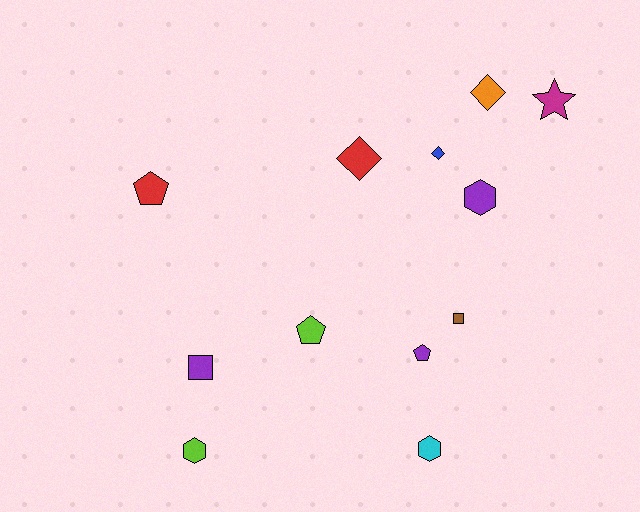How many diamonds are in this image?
There are 3 diamonds.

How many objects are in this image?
There are 12 objects.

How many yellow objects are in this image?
There are no yellow objects.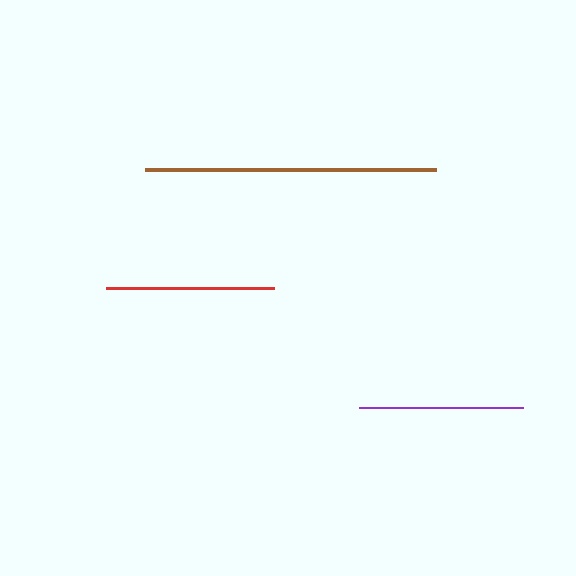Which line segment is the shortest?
The purple line is the shortest at approximately 163 pixels.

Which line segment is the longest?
The brown line is the longest at approximately 291 pixels.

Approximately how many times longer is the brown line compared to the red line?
The brown line is approximately 1.7 times the length of the red line.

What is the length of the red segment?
The red segment is approximately 168 pixels long.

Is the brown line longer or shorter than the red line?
The brown line is longer than the red line.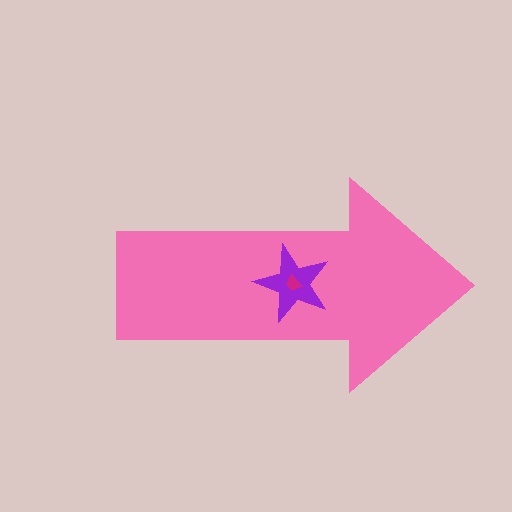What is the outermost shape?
The pink arrow.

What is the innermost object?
The magenta trapezoid.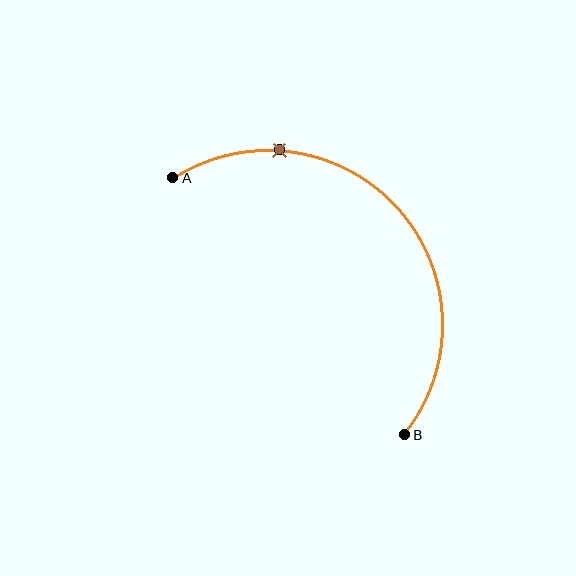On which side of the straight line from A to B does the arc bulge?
The arc bulges above and to the right of the straight line connecting A and B.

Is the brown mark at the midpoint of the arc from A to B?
No. The brown mark lies on the arc but is closer to endpoint A. The arc midpoint would be at the point on the curve equidistant along the arc from both A and B.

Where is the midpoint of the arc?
The arc midpoint is the point on the curve farthest from the straight line joining A and B. It sits above and to the right of that line.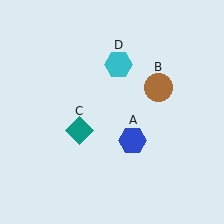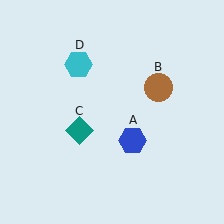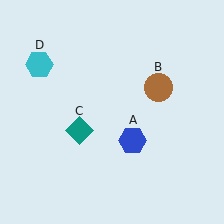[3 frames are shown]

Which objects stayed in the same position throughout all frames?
Blue hexagon (object A) and brown circle (object B) and teal diamond (object C) remained stationary.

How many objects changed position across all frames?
1 object changed position: cyan hexagon (object D).